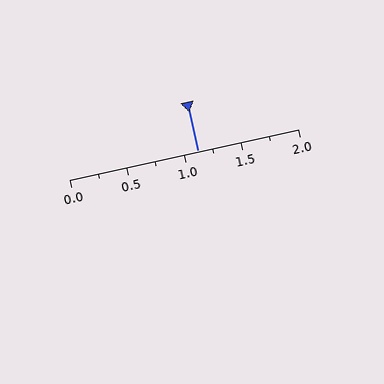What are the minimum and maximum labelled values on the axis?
The axis runs from 0.0 to 2.0.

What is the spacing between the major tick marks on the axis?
The major ticks are spaced 0.5 apart.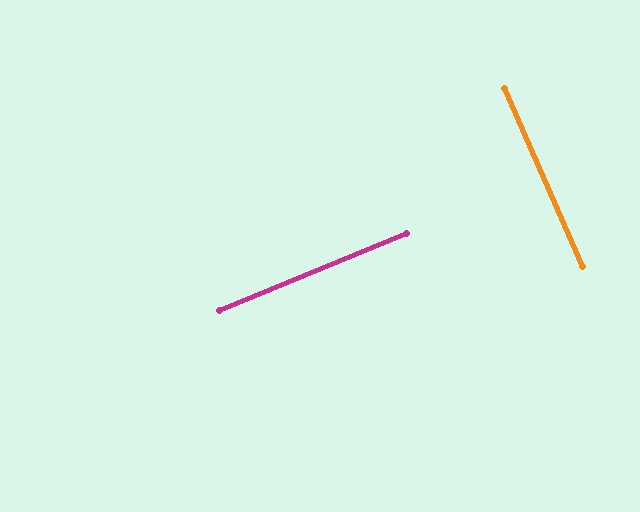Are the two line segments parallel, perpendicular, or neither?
Perpendicular — they meet at approximately 89°.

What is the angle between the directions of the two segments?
Approximately 89 degrees.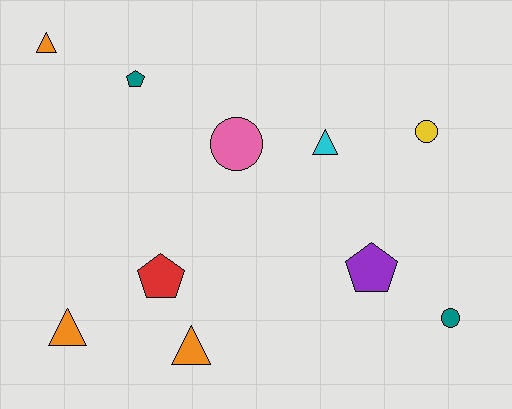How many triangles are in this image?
There are 4 triangles.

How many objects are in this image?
There are 10 objects.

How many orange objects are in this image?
There are 3 orange objects.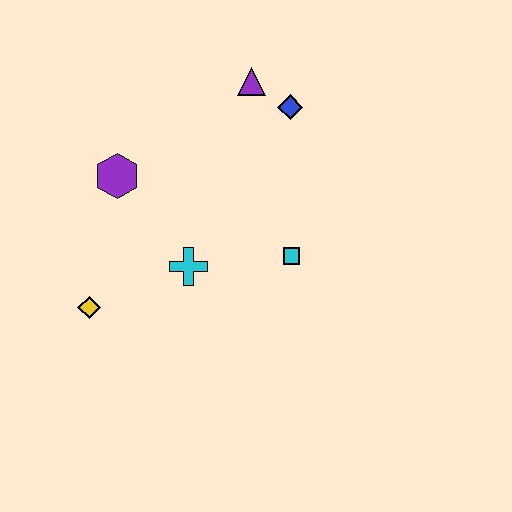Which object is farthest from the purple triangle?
The yellow diamond is farthest from the purple triangle.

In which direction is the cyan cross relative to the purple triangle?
The cyan cross is below the purple triangle.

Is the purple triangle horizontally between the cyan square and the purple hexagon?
Yes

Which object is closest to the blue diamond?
The purple triangle is closest to the blue diamond.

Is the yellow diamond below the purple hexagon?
Yes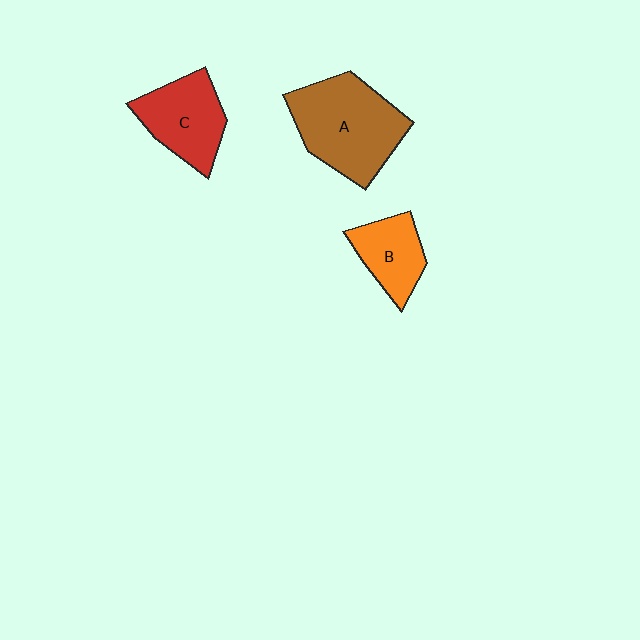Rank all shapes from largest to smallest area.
From largest to smallest: A (brown), C (red), B (orange).